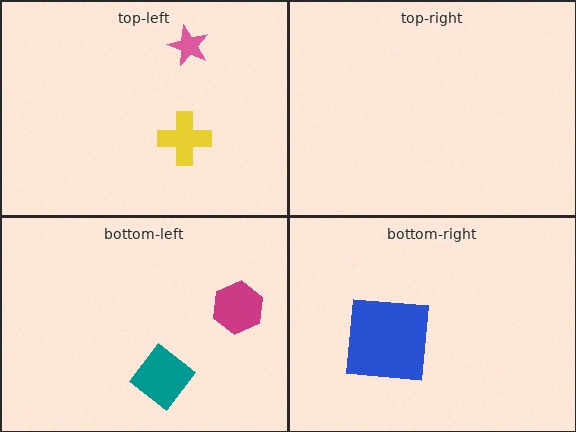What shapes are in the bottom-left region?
The teal diamond, the magenta hexagon.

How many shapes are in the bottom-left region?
2.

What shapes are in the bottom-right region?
The blue square.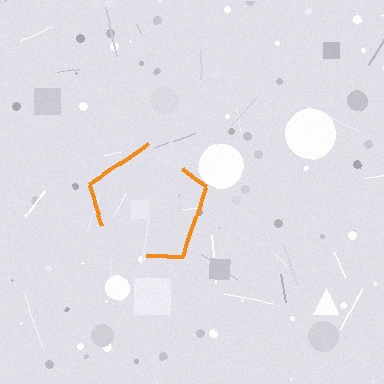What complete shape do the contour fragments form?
The contour fragments form a pentagon.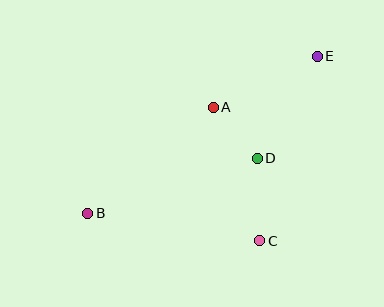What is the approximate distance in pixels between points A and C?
The distance between A and C is approximately 141 pixels.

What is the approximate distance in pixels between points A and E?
The distance between A and E is approximately 116 pixels.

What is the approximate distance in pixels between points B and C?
The distance between B and C is approximately 174 pixels.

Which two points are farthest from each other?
Points B and E are farthest from each other.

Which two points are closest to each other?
Points A and D are closest to each other.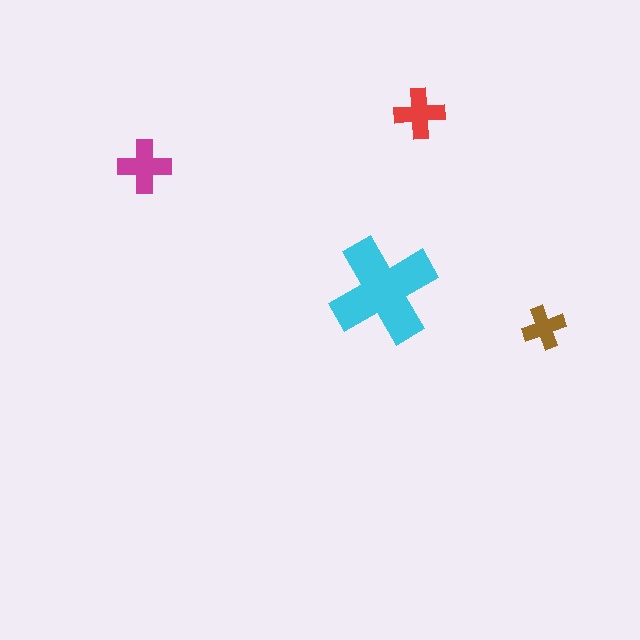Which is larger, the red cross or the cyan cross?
The cyan one.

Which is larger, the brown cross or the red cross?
The red one.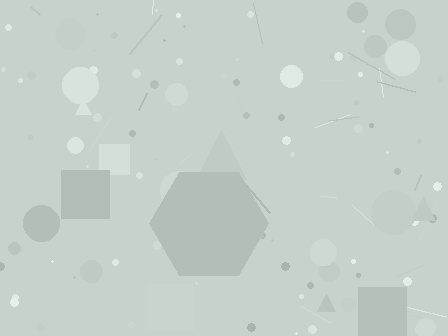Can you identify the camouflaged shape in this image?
The camouflaged shape is a hexagon.